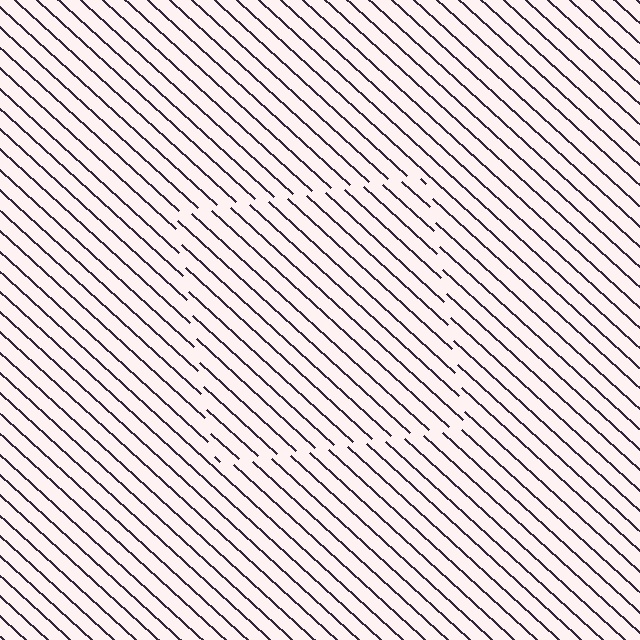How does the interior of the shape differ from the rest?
The interior of the shape contains the same grating, shifted by half a period — the contour is defined by the phase discontinuity where line-ends from the inner and outer gratings abut.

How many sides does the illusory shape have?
4 sides — the line-ends trace a square.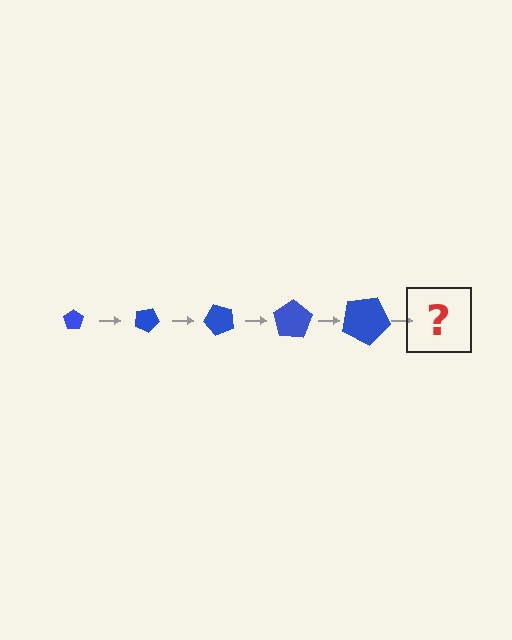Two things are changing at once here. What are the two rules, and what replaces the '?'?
The two rules are that the pentagon grows larger each step and it rotates 25 degrees each step. The '?' should be a pentagon, larger than the previous one and rotated 125 degrees from the start.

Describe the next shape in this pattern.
It should be a pentagon, larger than the previous one and rotated 125 degrees from the start.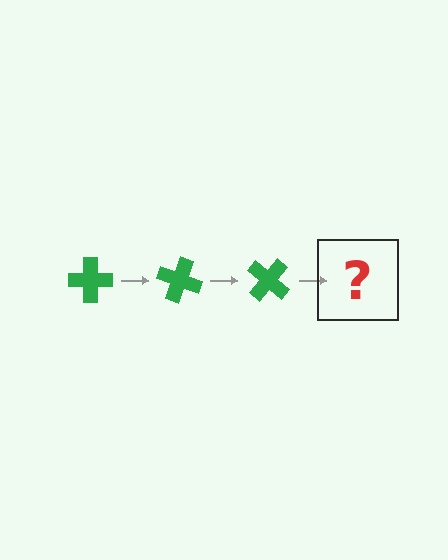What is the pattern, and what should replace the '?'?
The pattern is that the cross rotates 20 degrees each step. The '?' should be a green cross rotated 60 degrees.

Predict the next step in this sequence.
The next step is a green cross rotated 60 degrees.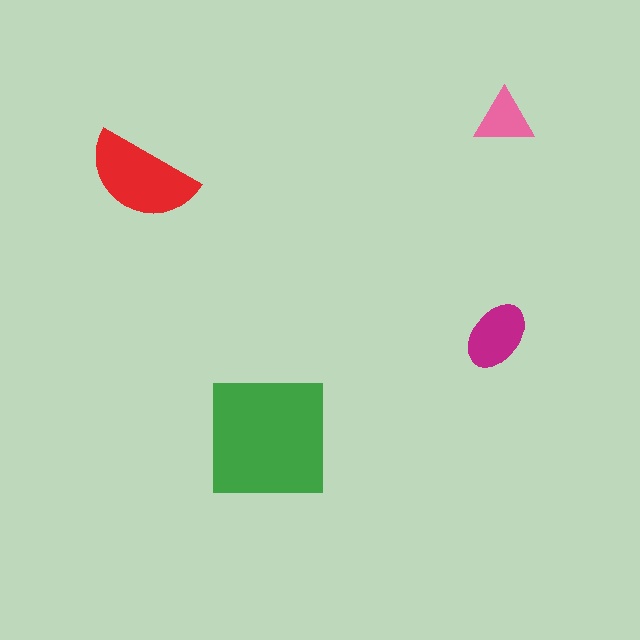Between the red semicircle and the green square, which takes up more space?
The green square.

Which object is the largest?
The green square.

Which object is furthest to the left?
The red semicircle is leftmost.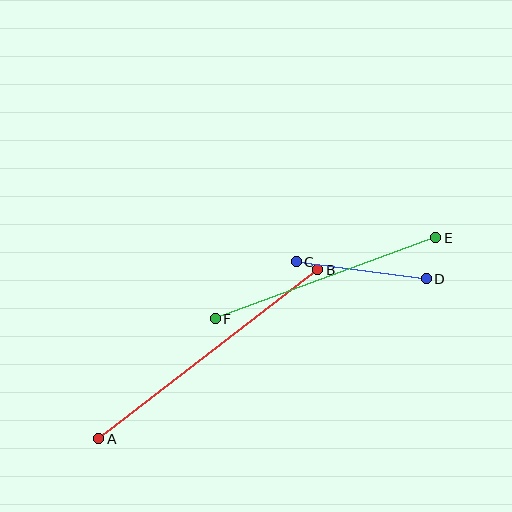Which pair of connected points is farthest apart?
Points A and B are farthest apart.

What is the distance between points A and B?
The distance is approximately 277 pixels.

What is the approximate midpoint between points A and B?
The midpoint is at approximately (208, 354) pixels.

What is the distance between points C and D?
The distance is approximately 131 pixels.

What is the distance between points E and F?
The distance is approximately 235 pixels.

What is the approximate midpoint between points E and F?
The midpoint is at approximately (326, 278) pixels.